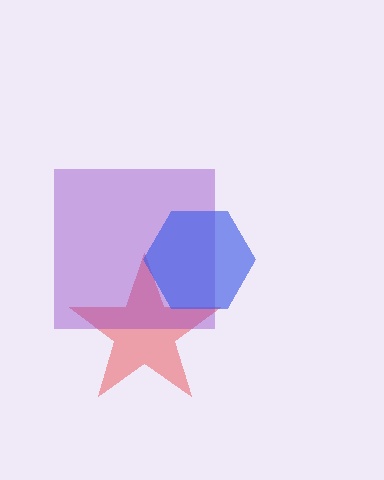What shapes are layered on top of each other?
The layered shapes are: a red star, a purple square, a blue hexagon.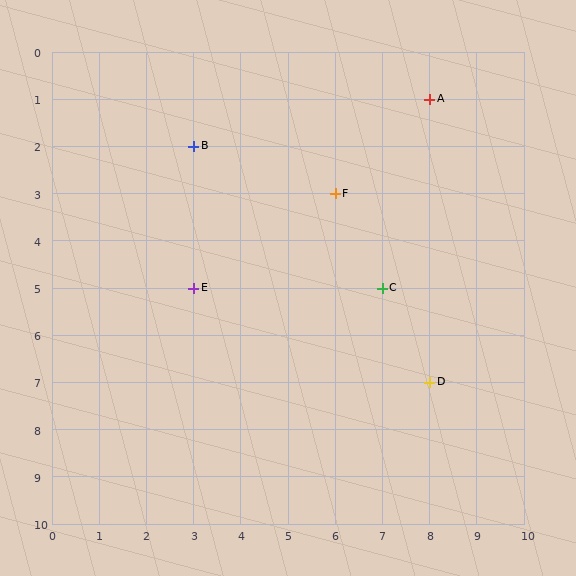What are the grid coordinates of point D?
Point D is at grid coordinates (8, 7).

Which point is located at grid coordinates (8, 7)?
Point D is at (8, 7).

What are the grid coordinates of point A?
Point A is at grid coordinates (8, 1).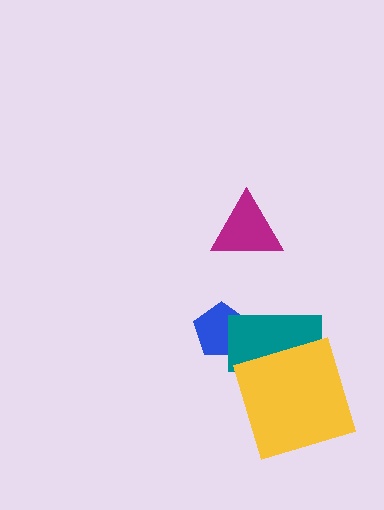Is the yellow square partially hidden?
No, no other shape covers it.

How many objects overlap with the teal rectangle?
2 objects overlap with the teal rectangle.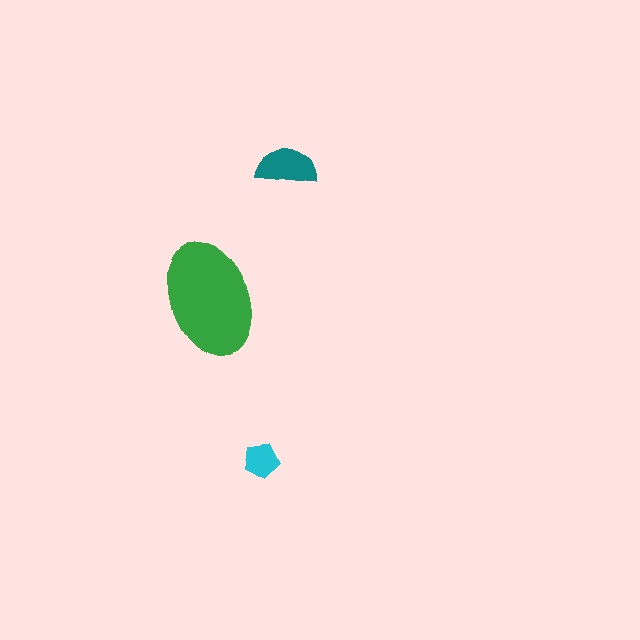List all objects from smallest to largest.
The cyan pentagon, the teal semicircle, the green ellipse.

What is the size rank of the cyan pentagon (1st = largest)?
3rd.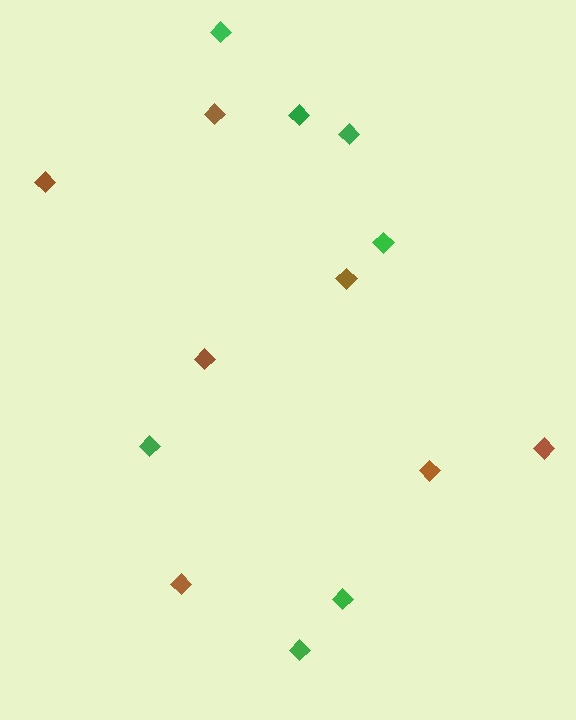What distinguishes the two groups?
There are 2 groups: one group of green diamonds (7) and one group of brown diamonds (7).